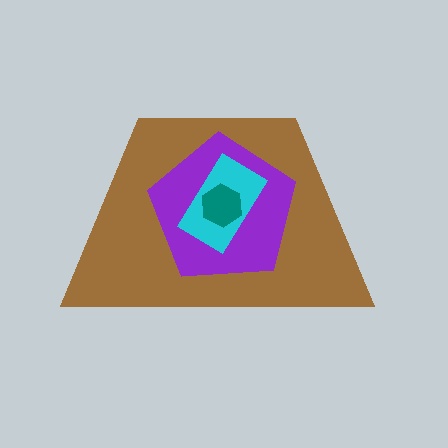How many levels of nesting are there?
4.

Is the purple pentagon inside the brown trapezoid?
Yes.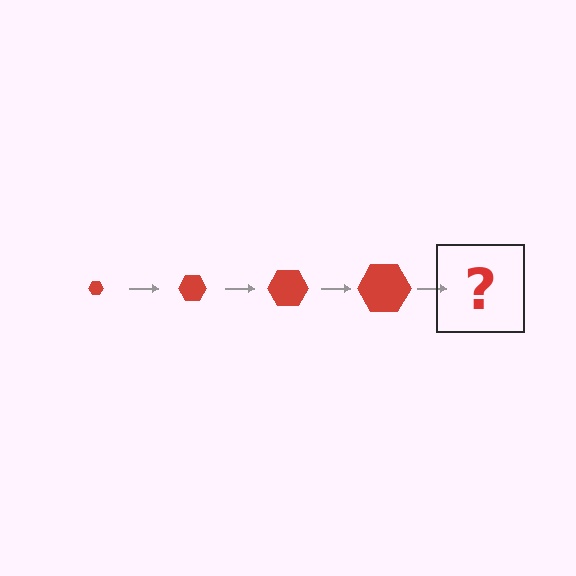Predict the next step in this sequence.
The next step is a red hexagon, larger than the previous one.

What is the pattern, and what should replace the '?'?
The pattern is that the hexagon gets progressively larger each step. The '?' should be a red hexagon, larger than the previous one.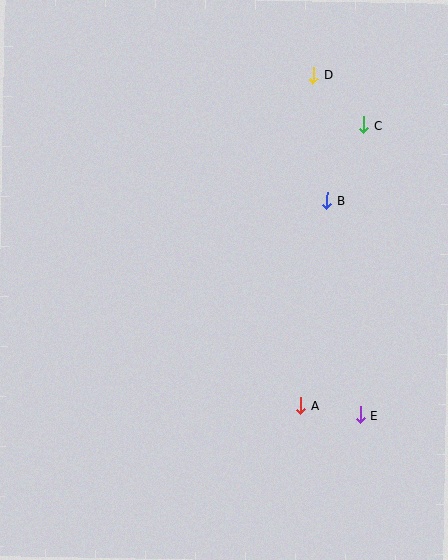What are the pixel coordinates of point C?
Point C is at (364, 125).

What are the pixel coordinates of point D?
Point D is at (313, 75).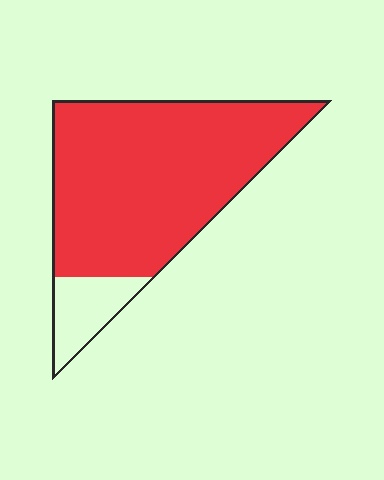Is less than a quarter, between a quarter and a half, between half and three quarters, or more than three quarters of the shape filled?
More than three quarters.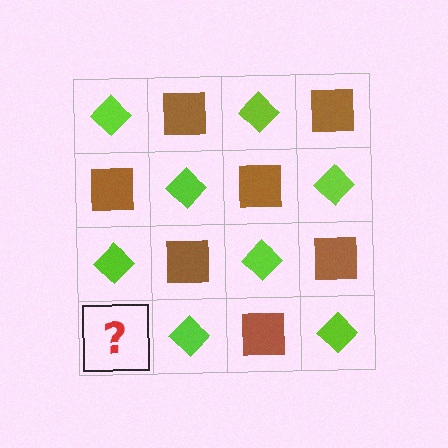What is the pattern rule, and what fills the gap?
The rule is that it alternates lime diamond and brown square in a checkerboard pattern. The gap should be filled with a brown square.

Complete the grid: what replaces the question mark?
The question mark should be replaced with a brown square.